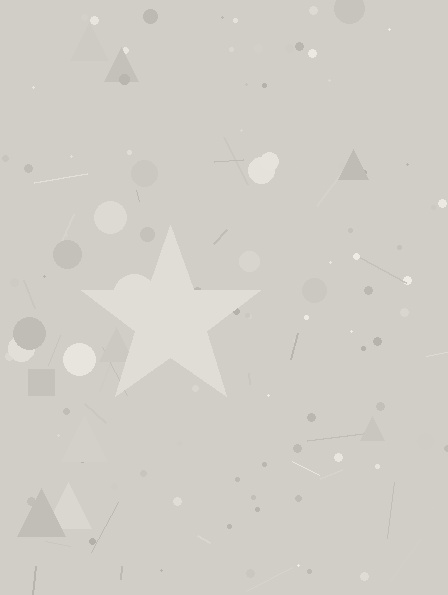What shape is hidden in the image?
A star is hidden in the image.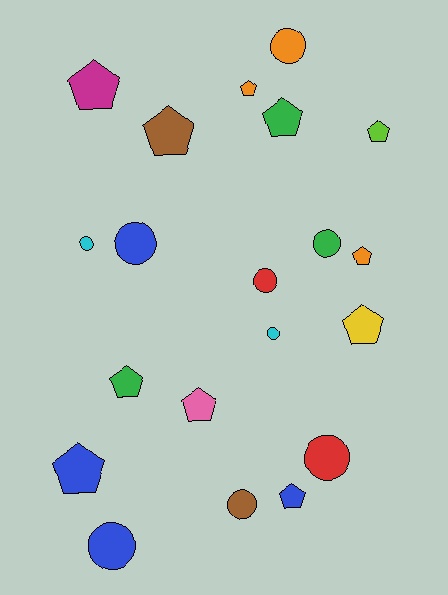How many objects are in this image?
There are 20 objects.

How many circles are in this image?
There are 9 circles.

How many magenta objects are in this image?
There is 1 magenta object.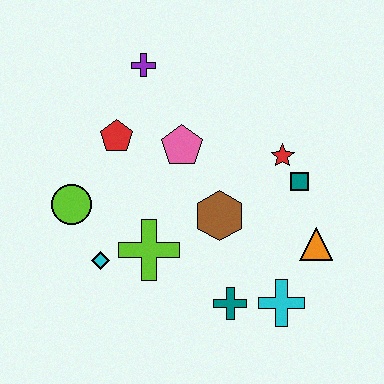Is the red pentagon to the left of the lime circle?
No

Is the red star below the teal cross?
No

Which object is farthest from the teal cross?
The purple cross is farthest from the teal cross.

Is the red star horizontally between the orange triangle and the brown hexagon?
Yes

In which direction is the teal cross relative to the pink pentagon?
The teal cross is below the pink pentagon.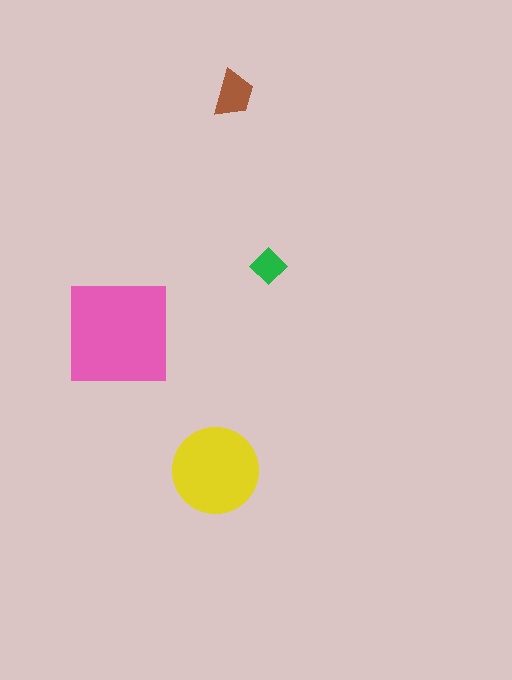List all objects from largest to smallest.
The pink square, the yellow circle, the brown trapezoid, the green diamond.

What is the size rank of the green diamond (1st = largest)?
4th.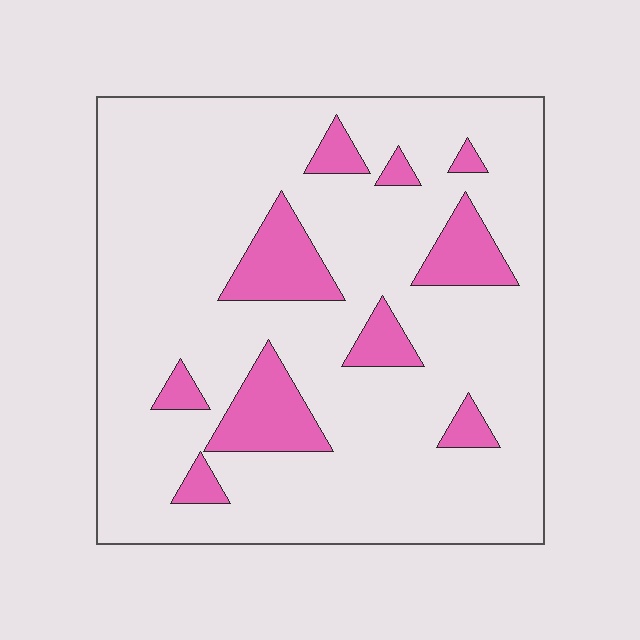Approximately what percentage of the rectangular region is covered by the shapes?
Approximately 15%.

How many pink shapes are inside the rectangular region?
10.